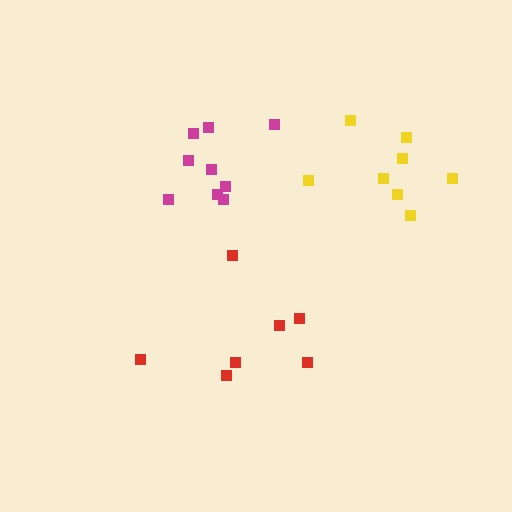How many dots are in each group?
Group 1: 9 dots, Group 2: 8 dots, Group 3: 7 dots (24 total).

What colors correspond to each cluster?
The clusters are colored: magenta, yellow, red.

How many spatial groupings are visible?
There are 3 spatial groupings.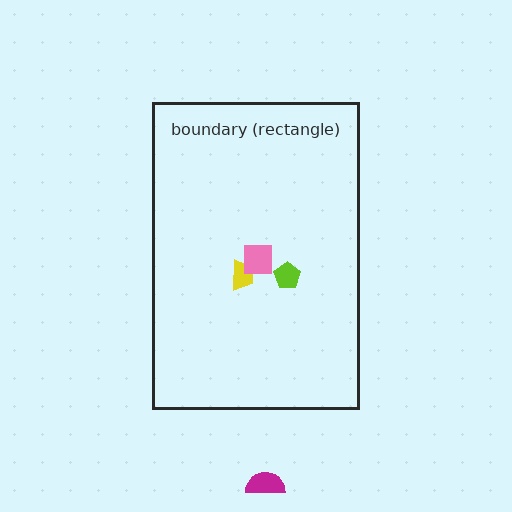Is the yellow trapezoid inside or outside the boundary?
Inside.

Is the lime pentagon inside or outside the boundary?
Inside.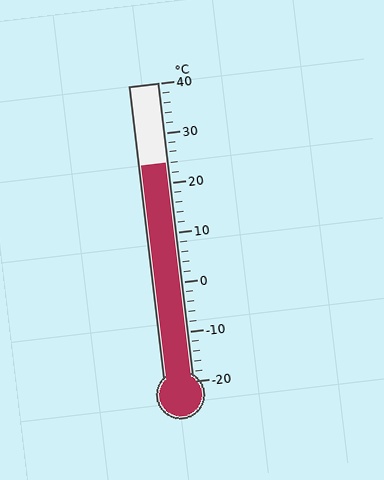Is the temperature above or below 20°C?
The temperature is above 20°C.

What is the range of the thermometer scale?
The thermometer scale ranges from -20°C to 40°C.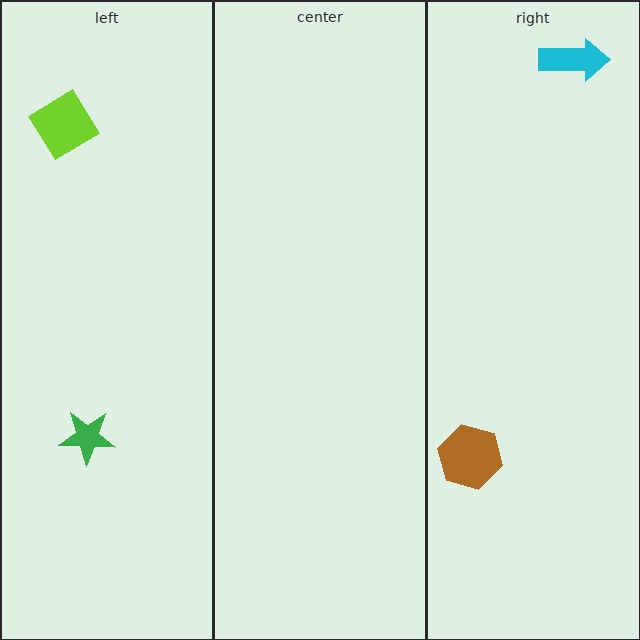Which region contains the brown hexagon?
The right region.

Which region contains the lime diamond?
The left region.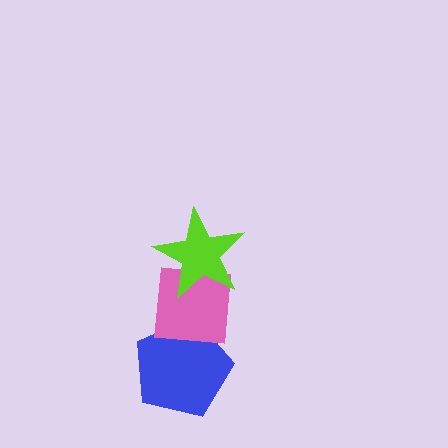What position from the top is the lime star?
The lime star is 1st from the top.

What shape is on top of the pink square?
The lime star is on top of the pink square.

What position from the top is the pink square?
The pink square is 2nd from the top.